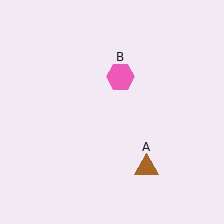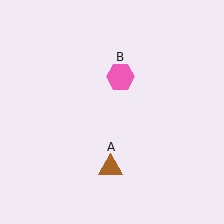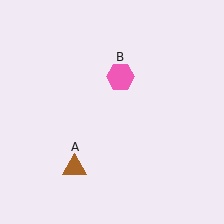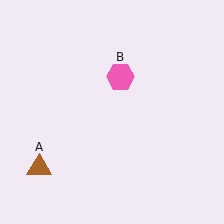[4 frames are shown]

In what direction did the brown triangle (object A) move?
The brown triangle (object A) moved left.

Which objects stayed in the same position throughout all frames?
Pink hexagon (object B) remained stationary.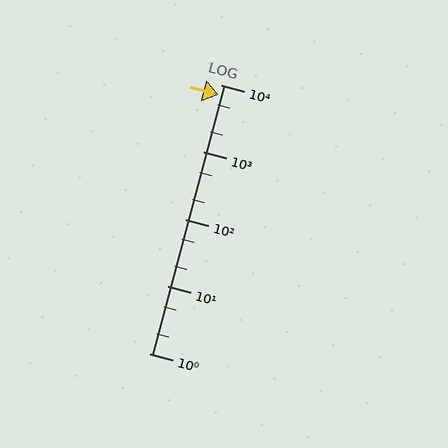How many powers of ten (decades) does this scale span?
The scale spans 4 decades, from 1 to 10000.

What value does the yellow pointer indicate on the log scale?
The pointer indicates approximately 7000.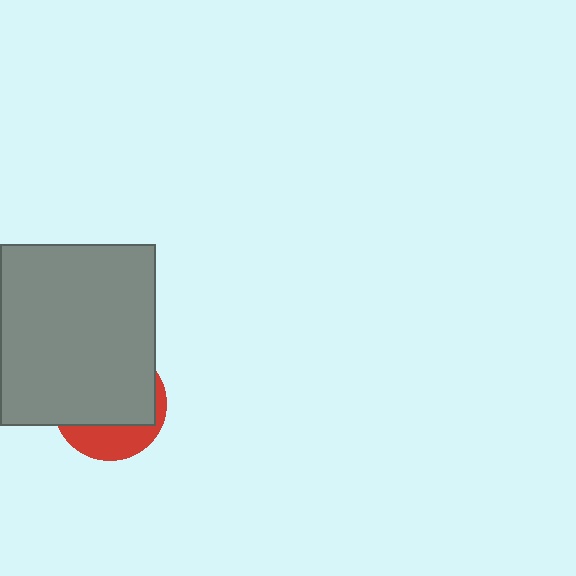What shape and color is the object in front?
The object in front is a gray rectangle.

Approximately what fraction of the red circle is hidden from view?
Roughly 69% of the red circle is hidden behind the gray rectangle.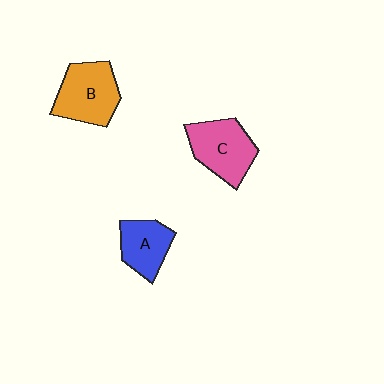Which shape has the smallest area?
Shape A (blue).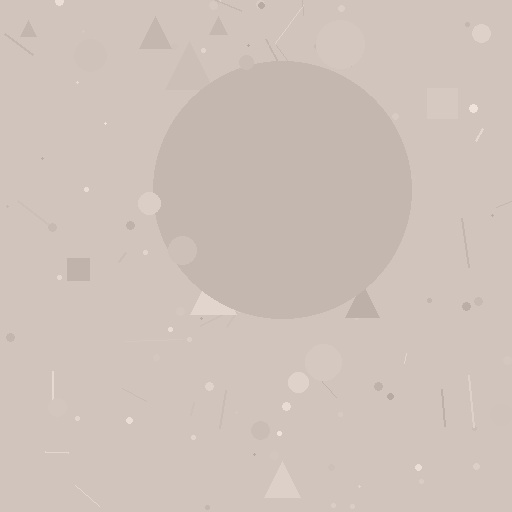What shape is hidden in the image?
A circle is hidden in the image.